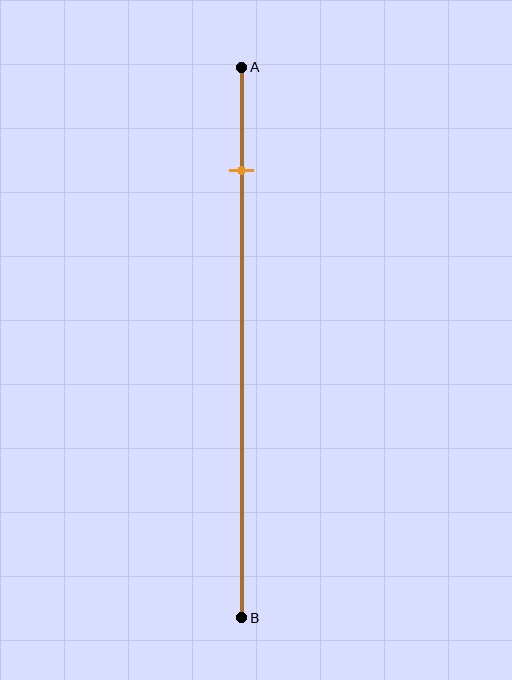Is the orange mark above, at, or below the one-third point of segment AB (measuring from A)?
The orange mark is above the one-third point of segment AB.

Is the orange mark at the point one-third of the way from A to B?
No, the mark is at about 20% from A, not at the 33% one-third point.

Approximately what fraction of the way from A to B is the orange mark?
The orange mark is approximately 20% of the way from A to B.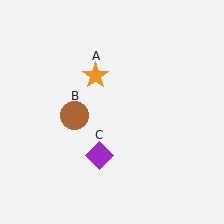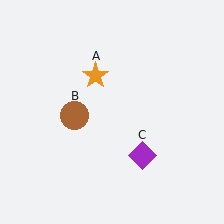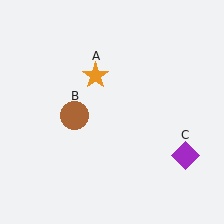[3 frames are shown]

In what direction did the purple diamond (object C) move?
The purple diamond (object C) moved right.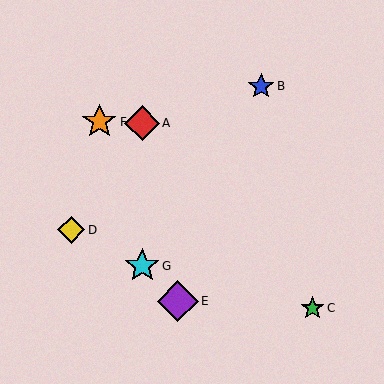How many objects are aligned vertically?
2 objects (A, G) are aligned vertically.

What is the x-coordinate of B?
Object B is at x≈261.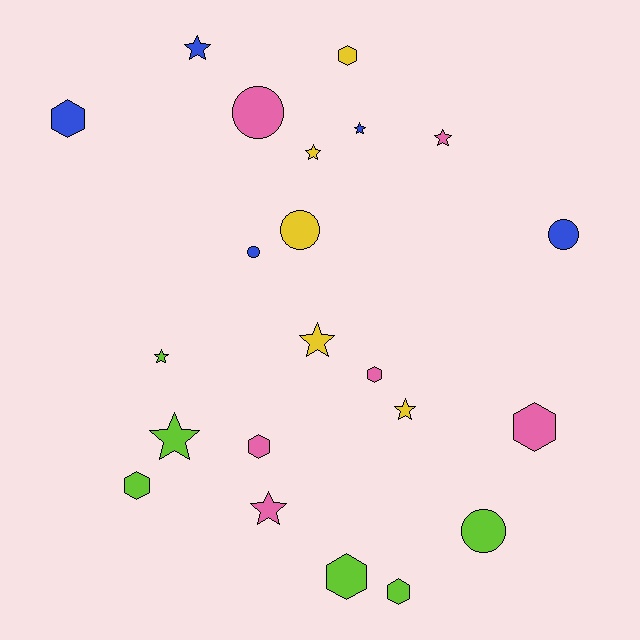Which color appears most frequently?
Pink, with 6 objects.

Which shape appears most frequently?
Star, with 9 objects.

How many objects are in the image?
There are 22 objects.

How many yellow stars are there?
There are 3 yellow stars.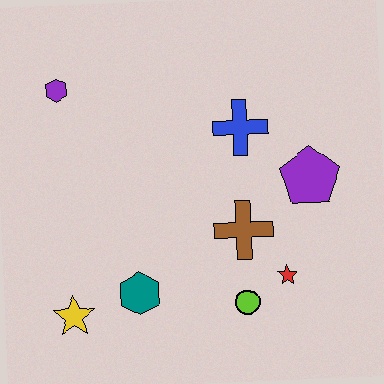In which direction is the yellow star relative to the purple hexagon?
The yellow star is below the purple hexagon.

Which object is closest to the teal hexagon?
The yellow star is closest to the teal hexagon.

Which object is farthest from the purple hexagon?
The red star is farthest from the purple hexagon.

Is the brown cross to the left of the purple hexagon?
No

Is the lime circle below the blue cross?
Yes